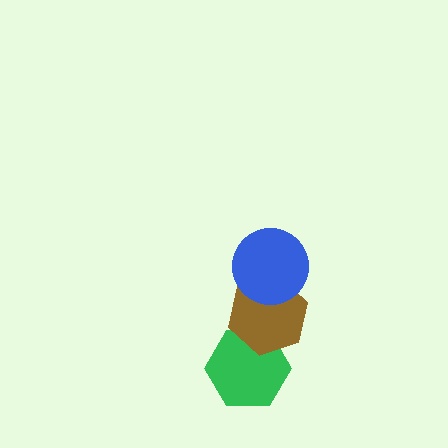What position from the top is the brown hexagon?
The brown hexagon is 2nd from the top.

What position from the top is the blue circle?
The blue circle is 1st from the top.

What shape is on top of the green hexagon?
The brown hexagon is on top of the green hexagon.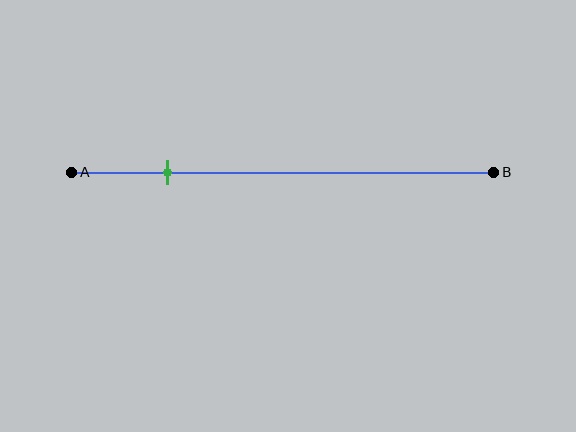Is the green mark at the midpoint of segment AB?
No, the mark is at about 25% from A, not at the 50% midpoint.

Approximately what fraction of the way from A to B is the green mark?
The green mark is approximately 25% of the way from A to B.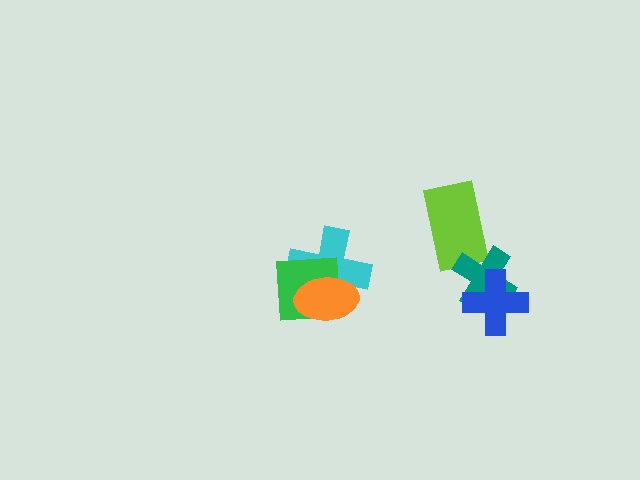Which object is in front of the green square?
The orange ellipse is in front of the green square.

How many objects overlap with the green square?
2 objects overlap with the green square.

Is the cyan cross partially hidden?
Yes, it is partially covered by another shape.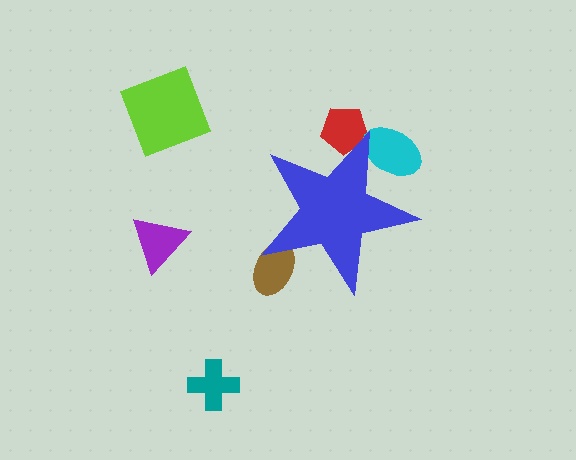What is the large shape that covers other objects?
A blue star.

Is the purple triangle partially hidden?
No, the purple triangle is fully visible.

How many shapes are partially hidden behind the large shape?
3 shapes are partially hidden.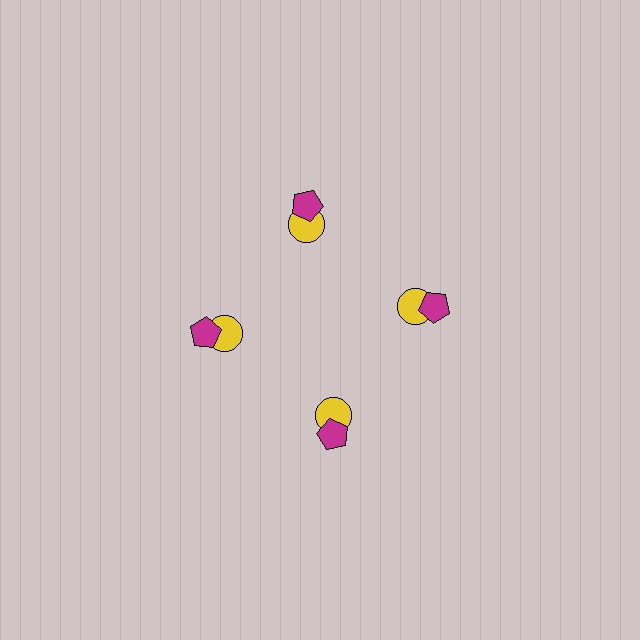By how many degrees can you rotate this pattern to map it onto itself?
The pattern maps onto itself every 90 degrees of rotation.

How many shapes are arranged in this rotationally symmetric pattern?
There are 8 shapes, arranged in 4 groups of 2.